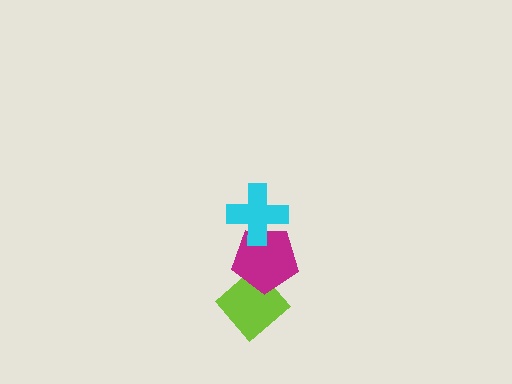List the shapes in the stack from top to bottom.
From top to bottom: the cyan cross, the magenta pentagon, the lime diamond.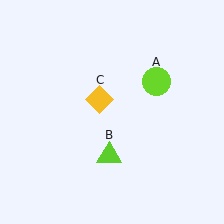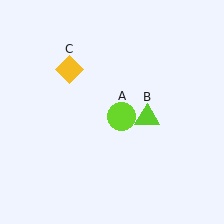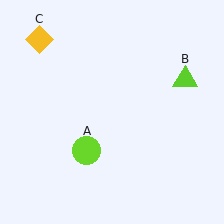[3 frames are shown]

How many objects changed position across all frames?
3 objects changed position: lime circle (object A), lime triangle (object B), yellow diamond (object C).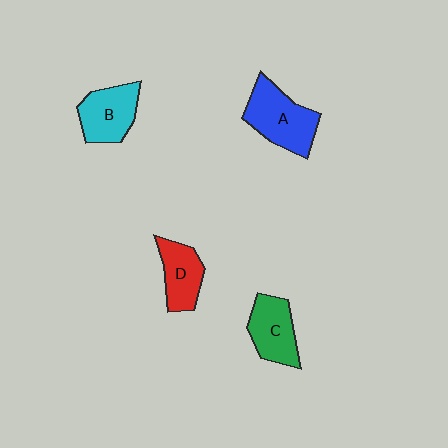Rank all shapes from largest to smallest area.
From largest to smallest: A (blue), B (cyan), C (green), D (red).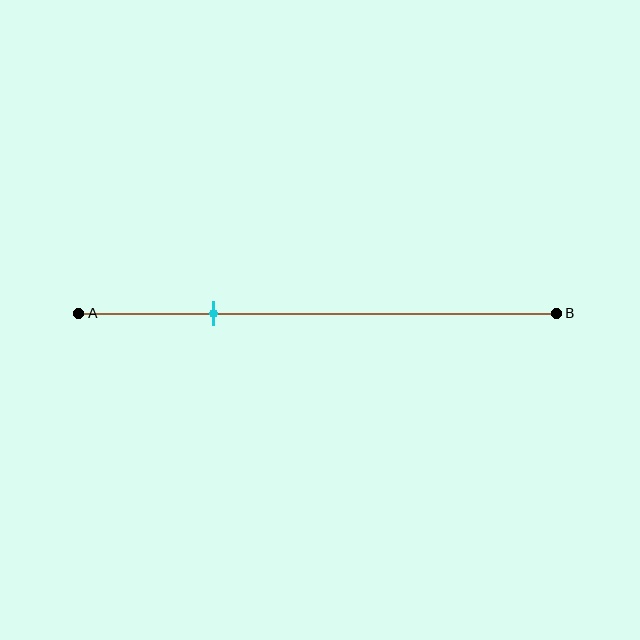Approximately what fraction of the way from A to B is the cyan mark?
The cyan mark is approximately 30% of the way from A to B.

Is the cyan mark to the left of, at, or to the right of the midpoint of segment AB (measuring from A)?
The cyan mark is to the left of the midpoint of segment AB.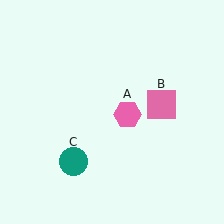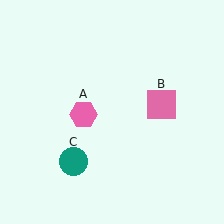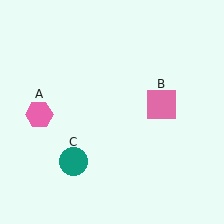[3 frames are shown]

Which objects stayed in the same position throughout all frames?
Pink square (object B) and teal circle (object C) remained stationary.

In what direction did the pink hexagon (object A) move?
The pink hexagon (object A) moved left.